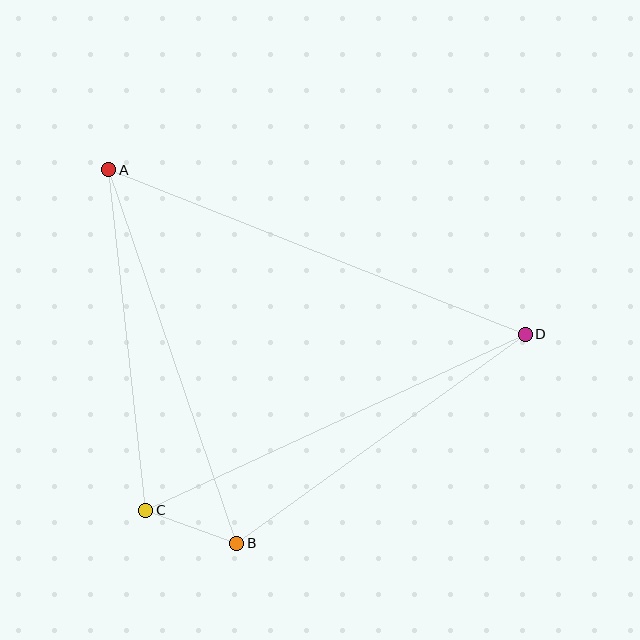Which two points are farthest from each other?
Points A and D are farthest from each other.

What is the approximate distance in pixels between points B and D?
The distance between B and D is approximately 357 pixels.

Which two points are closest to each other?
Points B and C are closest to each other.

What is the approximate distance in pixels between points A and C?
The distance between A and C is approximately 343 pixels.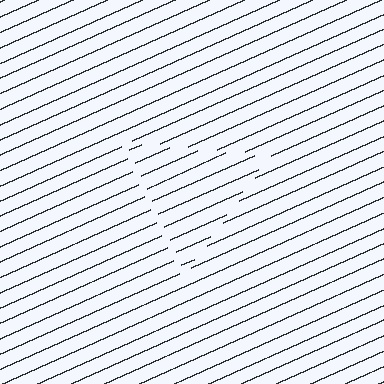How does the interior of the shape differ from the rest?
The interior of the shape contains the same grating, shifted by half a period — the contour is defined by the phase discontinuity where line-ends from the inner and outer gratings abut.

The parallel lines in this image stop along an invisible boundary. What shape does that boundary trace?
An illusory triangle. The interior of the shape contains the same grating, shifted by half a period — the contour is defined by the phase discontinuity where line-ends from the inner and outer gratings abut.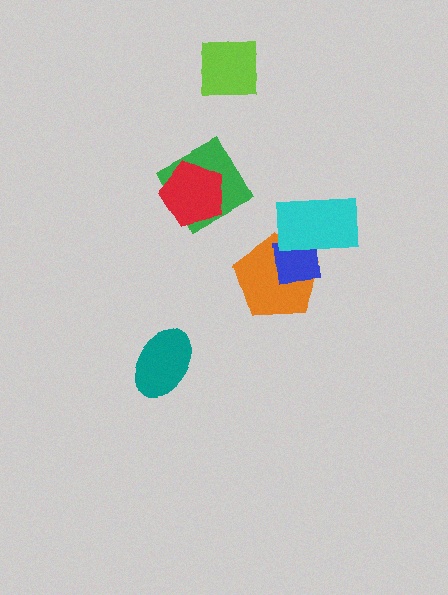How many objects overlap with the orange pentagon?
2 objects overlap with the orange pentagon.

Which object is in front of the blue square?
The cyan rectangle is in front of the blue square.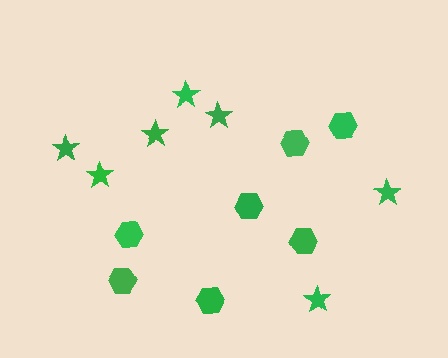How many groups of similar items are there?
There are 2 groups: one group of stars (7) and one group of hexagons (7).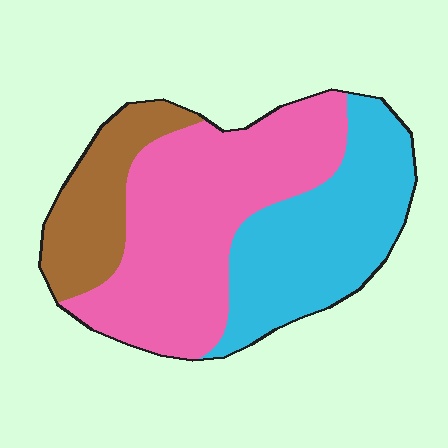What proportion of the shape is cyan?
Cyan takes up about one third (1/3) of the shape.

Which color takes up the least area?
Brown, at roughly 20%.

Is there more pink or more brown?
Pink.